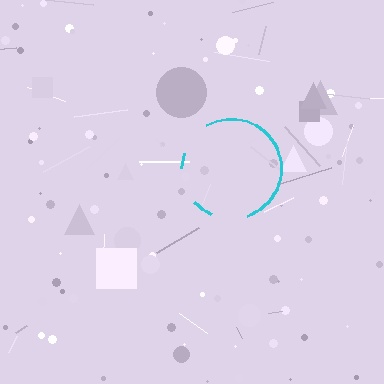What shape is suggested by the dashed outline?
The dashed outline suggests a circle.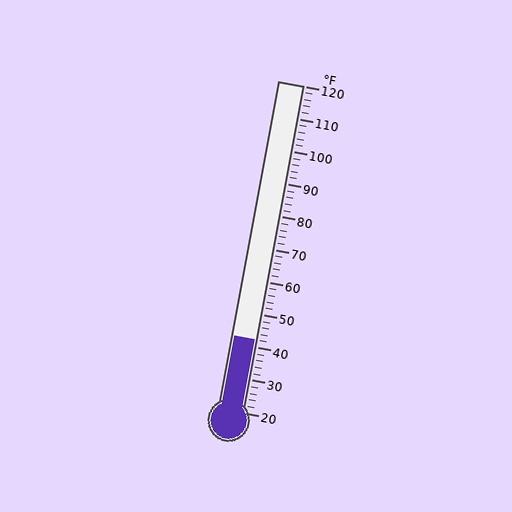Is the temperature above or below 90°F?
The temperature is below 90°F.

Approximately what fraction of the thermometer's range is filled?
The thermometer is filled to approximately 20% of its range.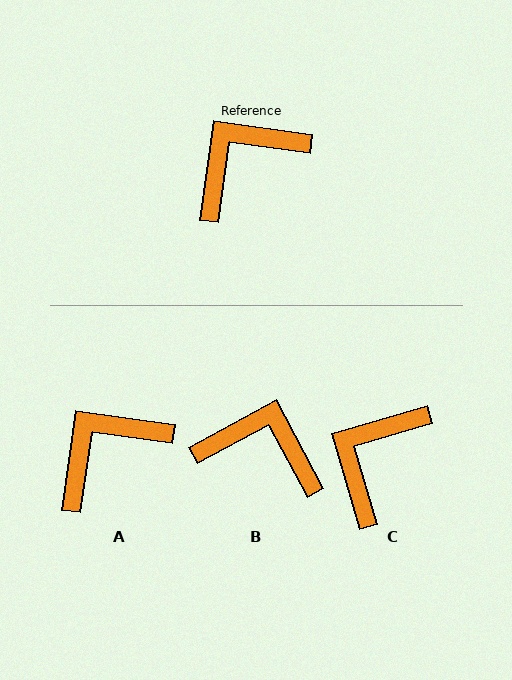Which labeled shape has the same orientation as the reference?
A.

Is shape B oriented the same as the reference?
No, it is off by about 54 degrees.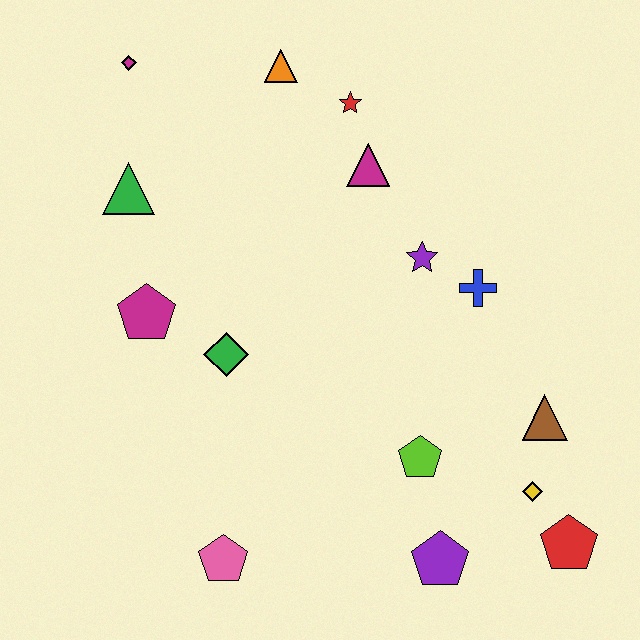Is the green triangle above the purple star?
Yes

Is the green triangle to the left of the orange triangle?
Yes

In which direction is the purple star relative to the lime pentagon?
The purple star is above the lime pentagon.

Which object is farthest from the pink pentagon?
The magenta diamond is farthest from the pink pentagon.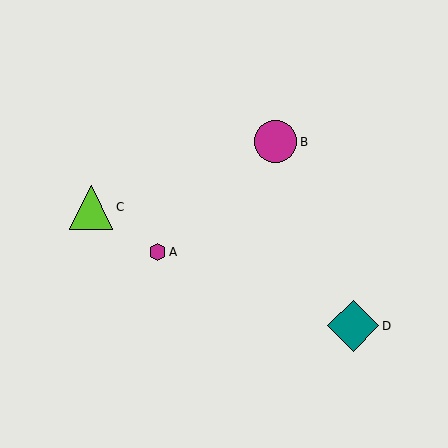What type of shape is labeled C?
Shape C is a lime triangle.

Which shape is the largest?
The teal diamond (labeled D) is the largest.